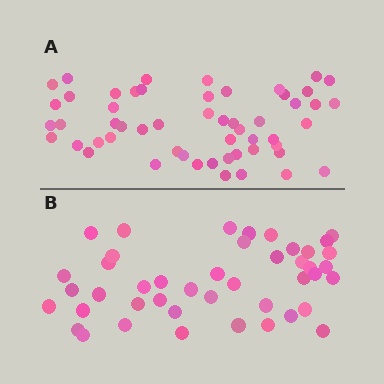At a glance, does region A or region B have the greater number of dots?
Region A (the top region) has more dots.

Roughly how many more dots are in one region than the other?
Region A has roughly 10 or so more dots than region B.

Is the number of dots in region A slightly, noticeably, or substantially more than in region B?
Region A has only slightly more — the two regions are fairly close. The ratio is roughly 1.2 to 1.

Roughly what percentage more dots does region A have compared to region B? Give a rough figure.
About 25% more.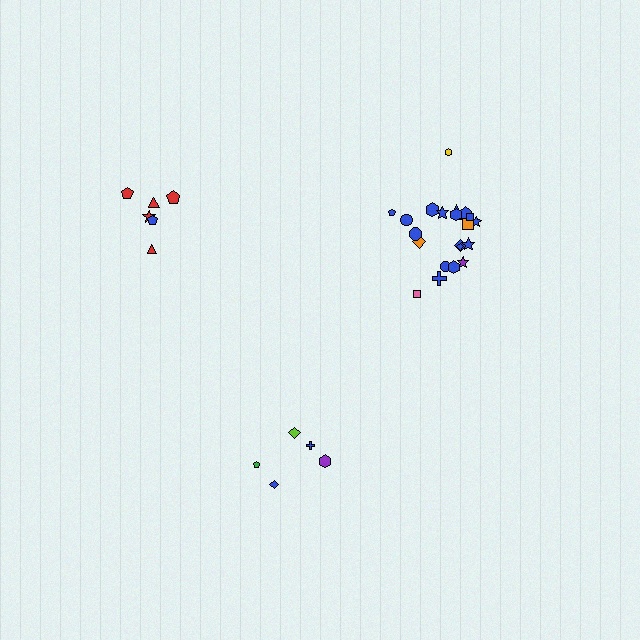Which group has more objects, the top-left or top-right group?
The top-right group.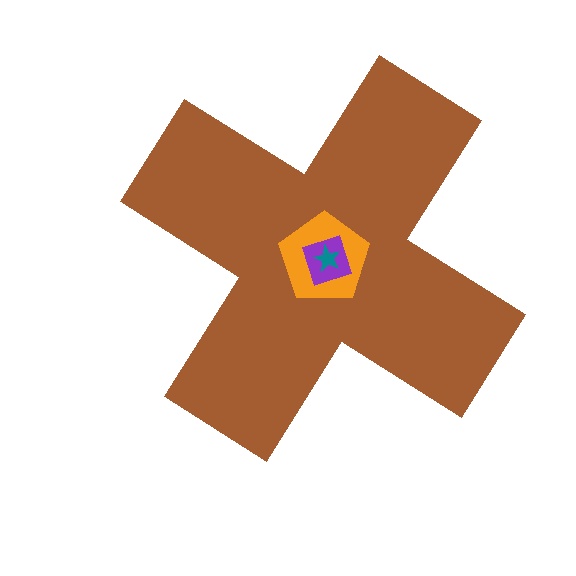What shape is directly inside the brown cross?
The orange pentagon.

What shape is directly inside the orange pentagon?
The purple diamond.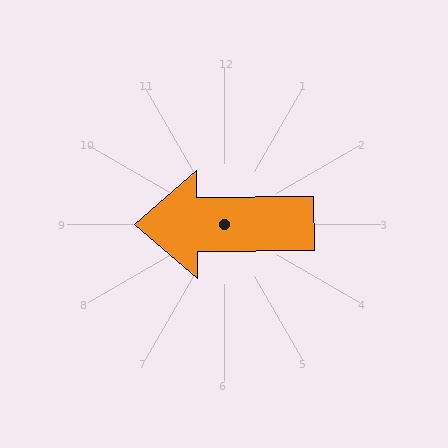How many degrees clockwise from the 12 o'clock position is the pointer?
Approximately 269 degrees.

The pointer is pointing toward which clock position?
Roughly 9 o'clock.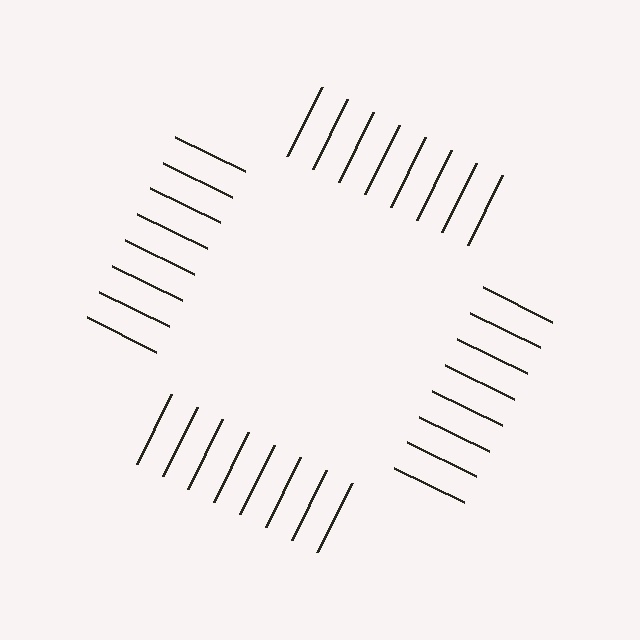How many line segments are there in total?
32 — 8 along each of the 4 edges.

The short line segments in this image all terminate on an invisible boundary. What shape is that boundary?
An illusory square — the line segments terminate on its edges but no continuous stroke is drawn.